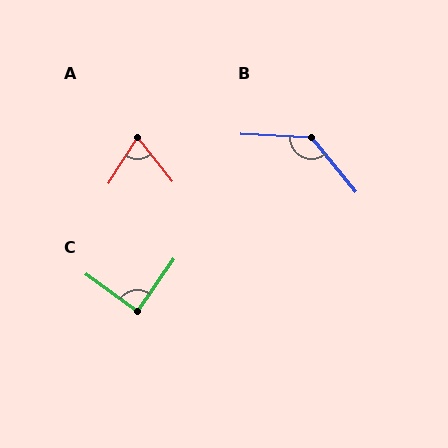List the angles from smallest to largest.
A (71°), C (89°), B (132°).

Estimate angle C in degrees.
Approximately 89 degrees.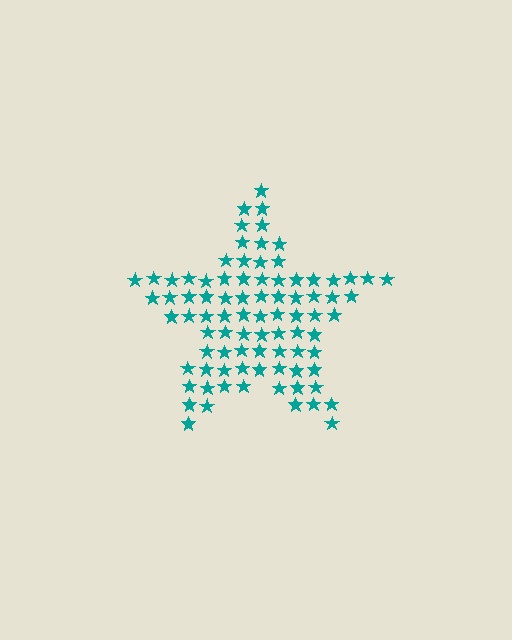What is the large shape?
The large shape is a star.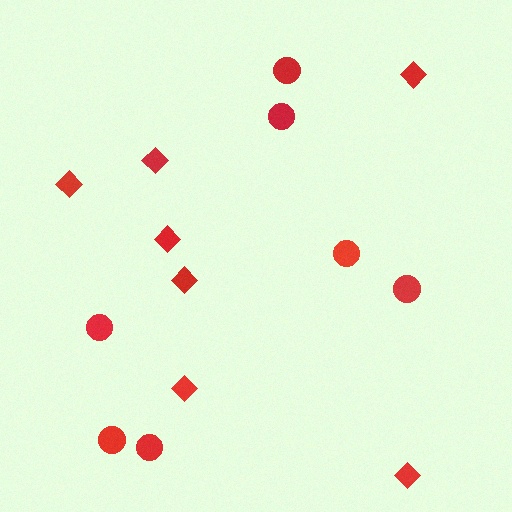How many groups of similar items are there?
There are 2 groups: one group of circles (7) and one group of diamonds (7).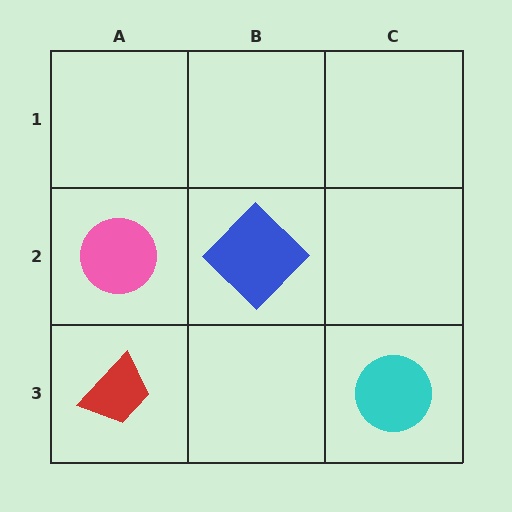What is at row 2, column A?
A pink circle.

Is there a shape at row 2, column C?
No, that cell is empty.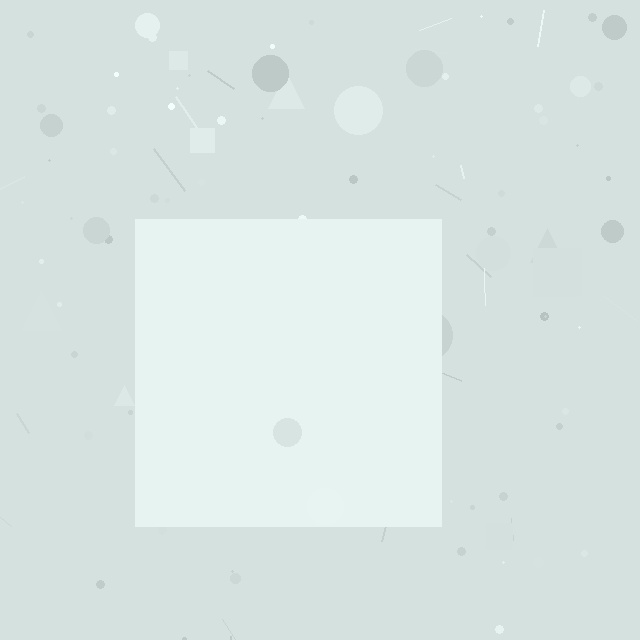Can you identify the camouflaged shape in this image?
The camouflaged shape is a square.